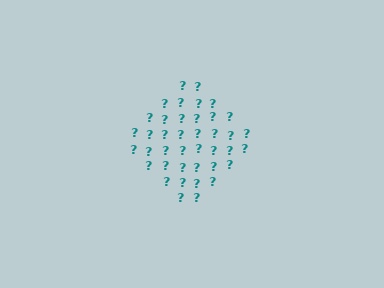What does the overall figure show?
The overall figure shows a diamond.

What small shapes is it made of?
It is made of small question marks.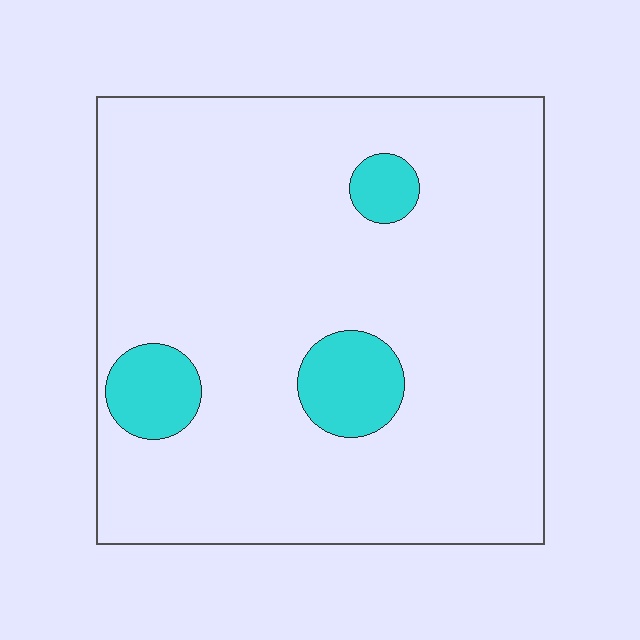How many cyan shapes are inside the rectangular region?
3.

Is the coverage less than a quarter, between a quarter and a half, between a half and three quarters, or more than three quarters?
Less than a quarter.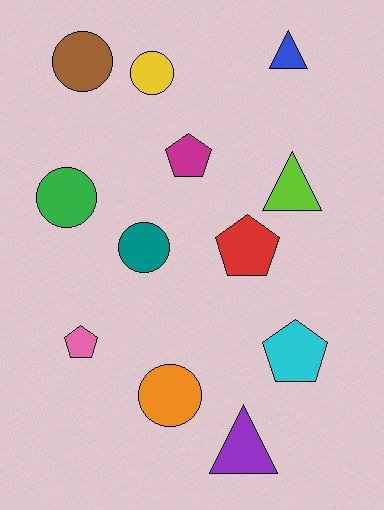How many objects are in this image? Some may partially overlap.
There are 12 objects.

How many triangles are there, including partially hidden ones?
There are 3 triangles.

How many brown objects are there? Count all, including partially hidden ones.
There is 1 brown object.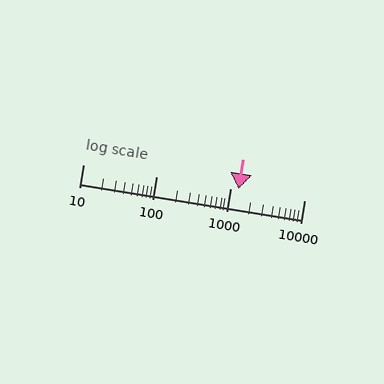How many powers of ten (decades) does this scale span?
The scale spans 3 decades, from 10 to 10000.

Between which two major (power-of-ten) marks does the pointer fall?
The pointer is between 1000 and 10000.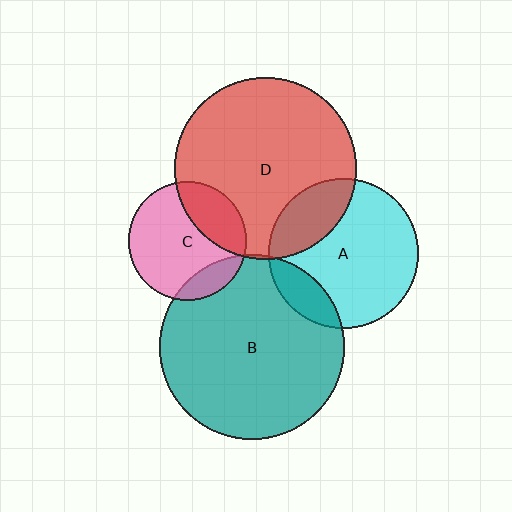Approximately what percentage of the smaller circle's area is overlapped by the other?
Approximately 25%.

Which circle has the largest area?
Circle B (teal).